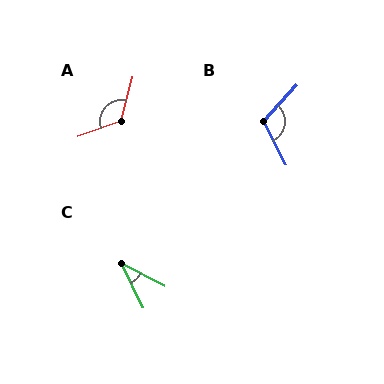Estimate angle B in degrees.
Approximately 111 degrees.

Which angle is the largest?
A, at approximately 124 degrees.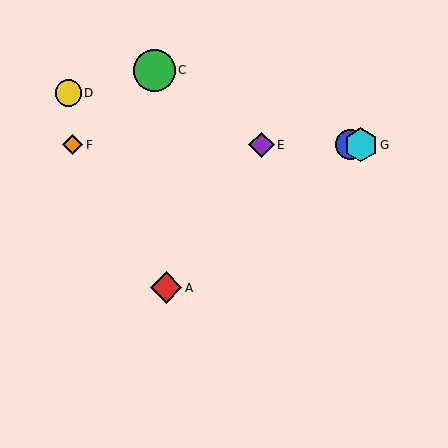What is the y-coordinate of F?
Object F is at y≈145.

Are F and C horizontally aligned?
No, F is at y≈145 and C is at y≈70.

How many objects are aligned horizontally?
4 objects (B, E, F, G) are aligned horizontally.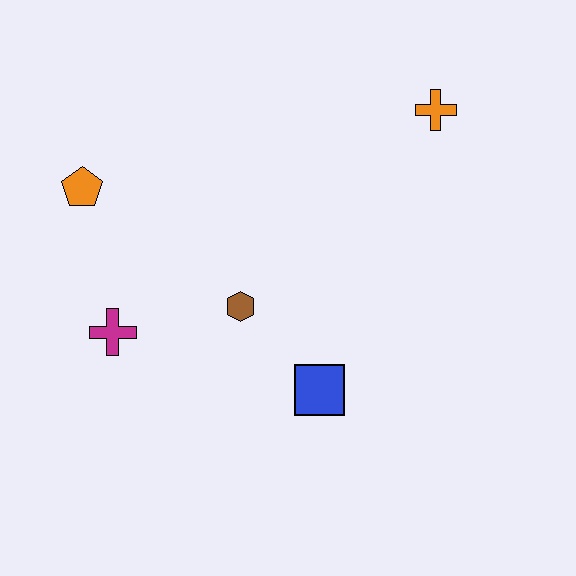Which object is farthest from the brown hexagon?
The orange cross is farthest from the brown hexagon.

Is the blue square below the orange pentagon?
Yes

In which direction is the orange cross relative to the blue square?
The orange cross is above the blue square.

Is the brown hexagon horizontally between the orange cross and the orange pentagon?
Yes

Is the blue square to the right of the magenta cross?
Yes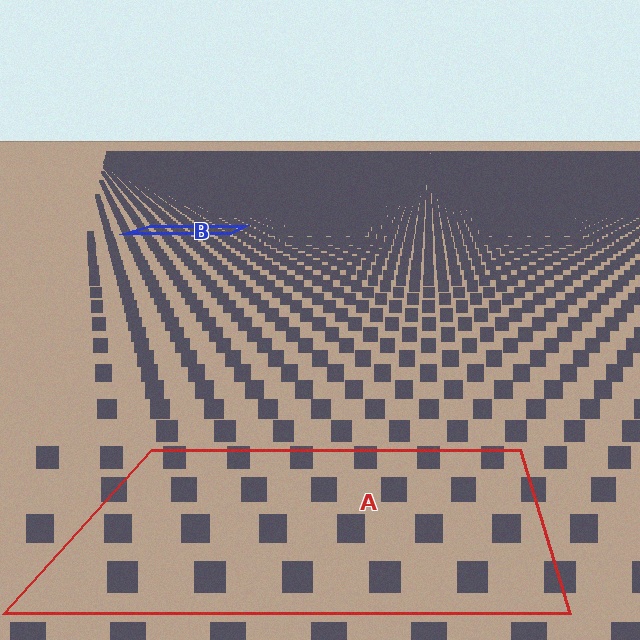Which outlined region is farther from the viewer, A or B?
Region B is farther from the viewer — the texture elements inside it appear smaller and more densely packed.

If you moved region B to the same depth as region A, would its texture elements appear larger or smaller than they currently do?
They would appear larger. At a closer depth, the same texture elements are projected at a bigger on-screen size.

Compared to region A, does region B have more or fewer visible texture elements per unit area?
Region B has more texture elements per unit area — they are packed more densely because it is farther away.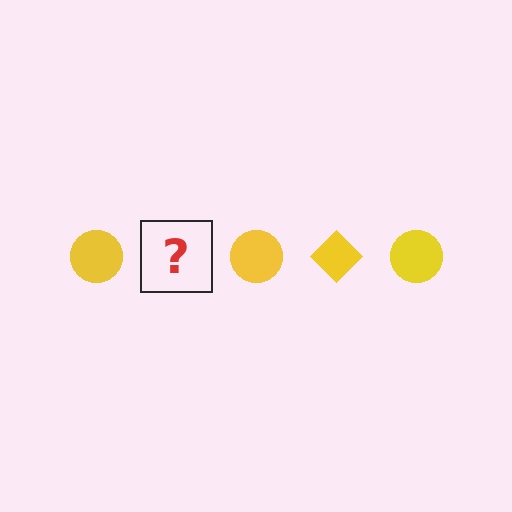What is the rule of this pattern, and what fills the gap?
The rule is that the pattern cycles through circle, diamond shapes in yellow. The gap should be filled with a yellow diamond.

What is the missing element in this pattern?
The missing element is a yellow diamond.